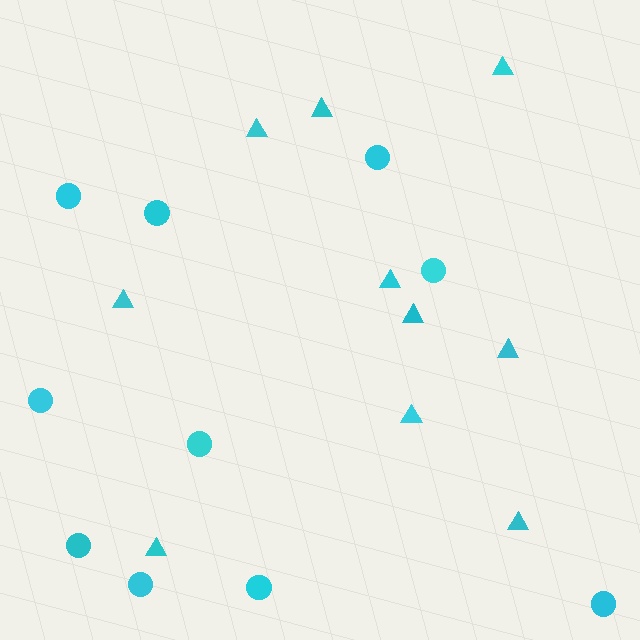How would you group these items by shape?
There are 2 groups: one group of circles (10) and one group of triangles (10).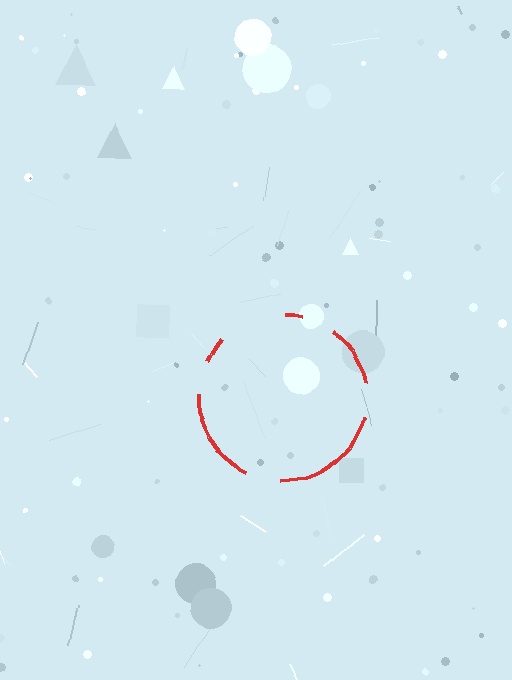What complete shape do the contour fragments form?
The contour fragments form a circle.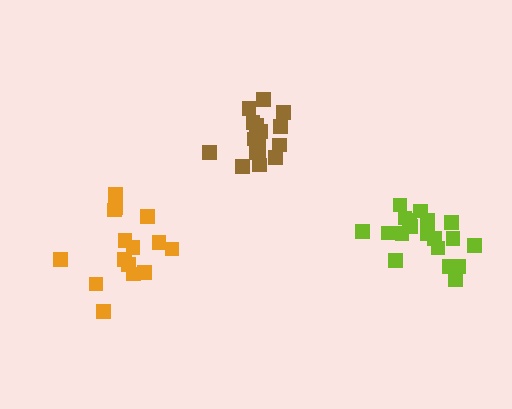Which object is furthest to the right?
The lime cluster is rightmost.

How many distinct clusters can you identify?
There are 3 distinct clusters.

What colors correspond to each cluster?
The clusters are colored: brown, orange, lime.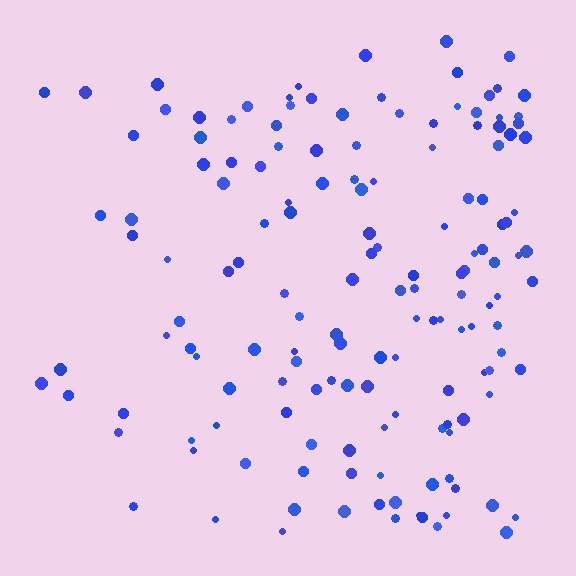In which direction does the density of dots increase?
From left to right, with the right side densest.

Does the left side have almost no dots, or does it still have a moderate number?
Still a moderate number, just noticeably fewer than the right.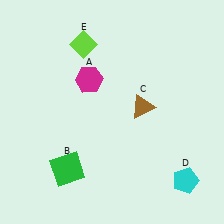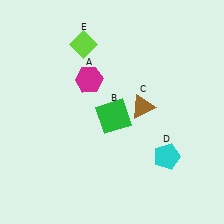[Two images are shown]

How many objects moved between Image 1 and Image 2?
2 objects moved between the two images.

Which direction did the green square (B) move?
The green square (B) moved up.